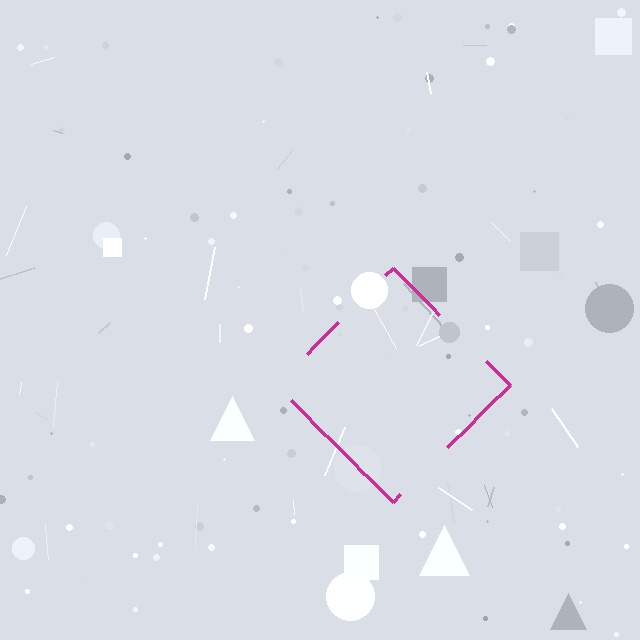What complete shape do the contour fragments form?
The contour fragments form a diamond.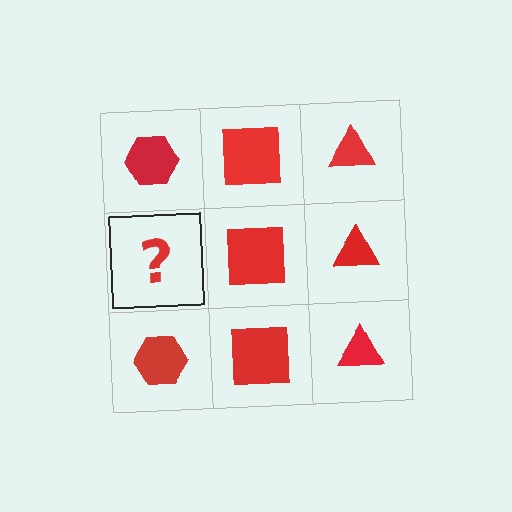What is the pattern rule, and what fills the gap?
The rule is that each column has a consistent shape. The gap should be filled with a red hexagon.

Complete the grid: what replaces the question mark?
The question mark should be replaced with a red hexagon.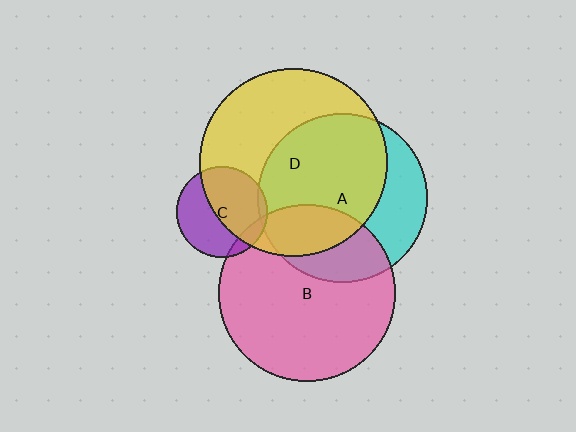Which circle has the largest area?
Circle D (yellow).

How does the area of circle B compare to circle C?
Approximately 3.8 times.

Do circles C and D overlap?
Yes.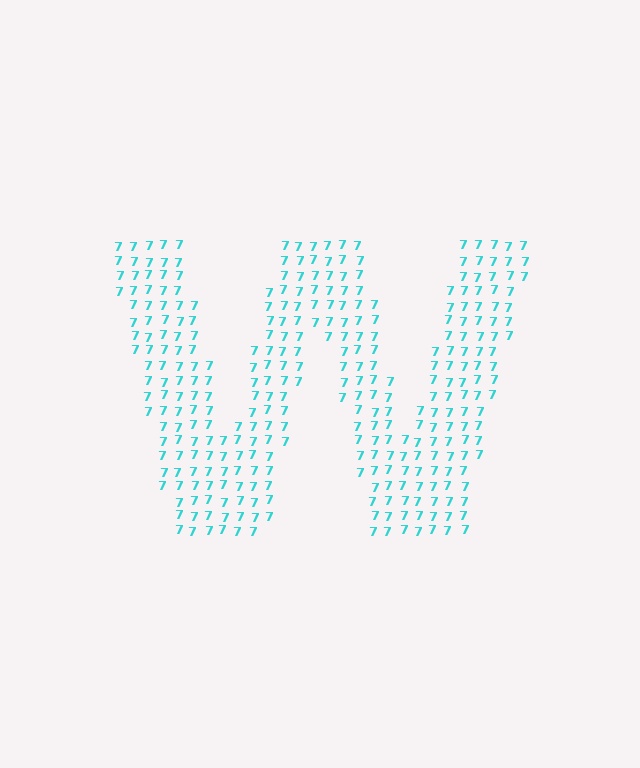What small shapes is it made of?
It is made of small digit 7's.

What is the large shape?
The large shape is the letter W.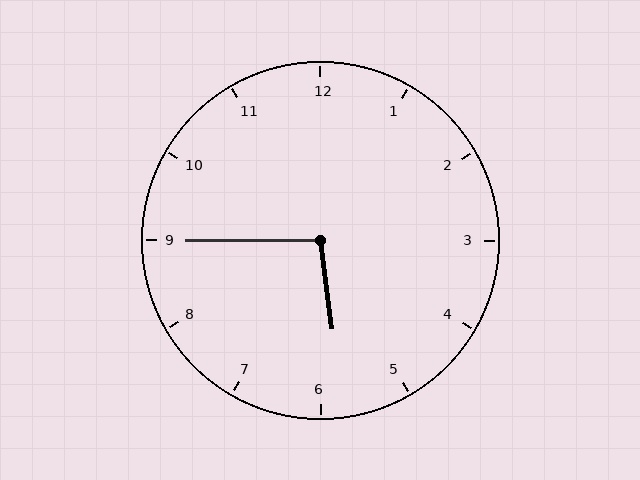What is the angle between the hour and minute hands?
Approximately 98 degrees.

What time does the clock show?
5:45.